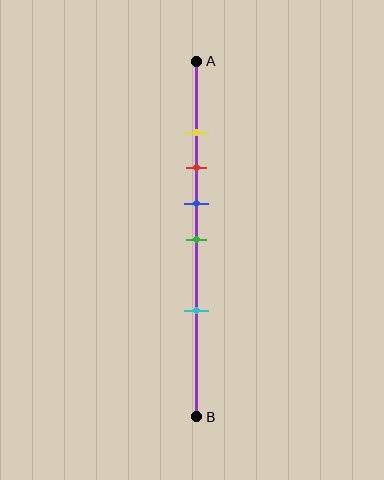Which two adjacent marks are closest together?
The yellow and red marks are the closest adjacent pair.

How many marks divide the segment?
There are 5 marks dividing the segment.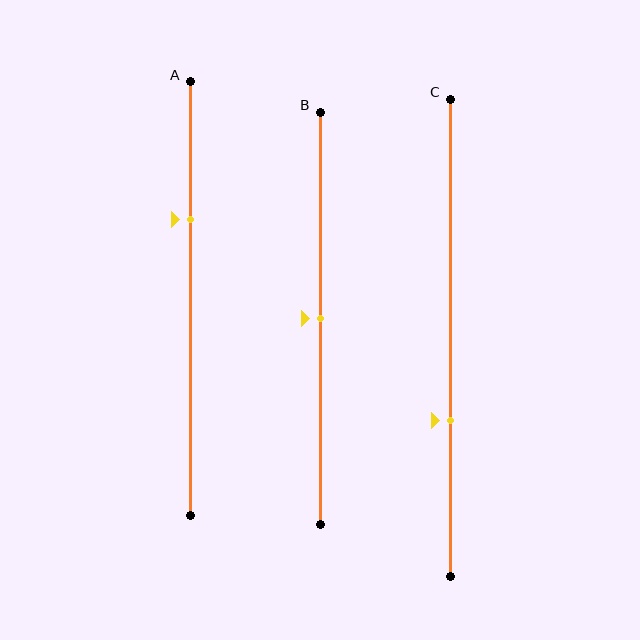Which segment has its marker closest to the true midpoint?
Segment B has its marker closest to the true midpoint.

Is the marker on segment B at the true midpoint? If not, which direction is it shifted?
Yes, the marker on segment B is at the true midpoint.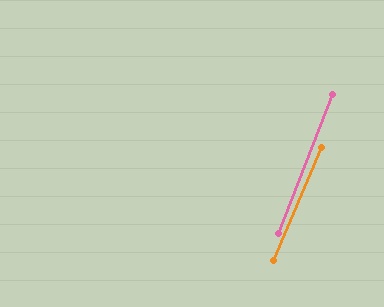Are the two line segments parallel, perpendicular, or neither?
Parallel — their directions differ by only 1.9°.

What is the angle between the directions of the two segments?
Approximately 2 degrees.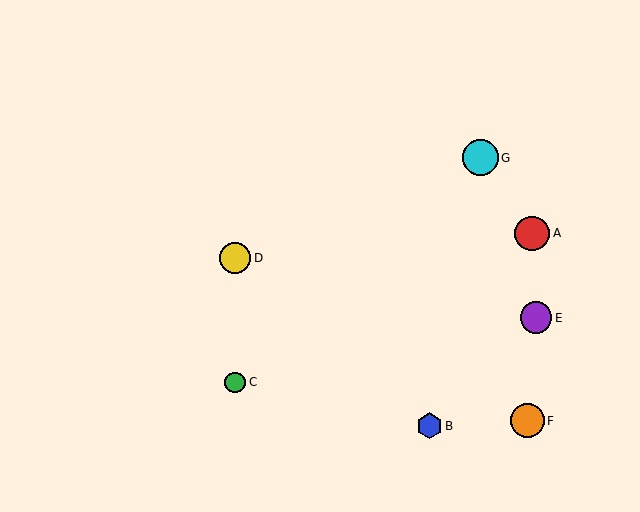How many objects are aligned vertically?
2 objects (C, D) are aligned vertically.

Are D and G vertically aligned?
No, D is at x≈235 and G is at x≈480.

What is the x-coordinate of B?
Object B is at x≈430.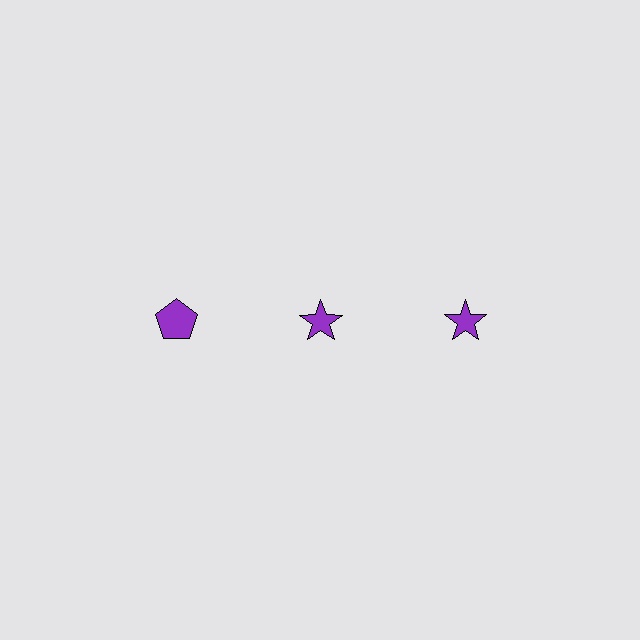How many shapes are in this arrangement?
There are 3 shapes arranged in a grid pattern.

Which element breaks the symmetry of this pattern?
The purple pentagon in the top row, leftmost column breaks the symmetry. All other shapes are purple stars.